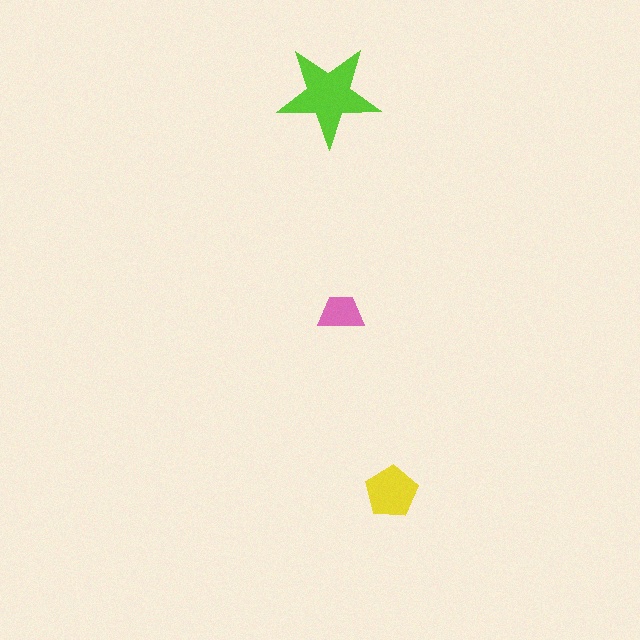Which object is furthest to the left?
The lime star is leftmost.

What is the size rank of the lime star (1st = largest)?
1st.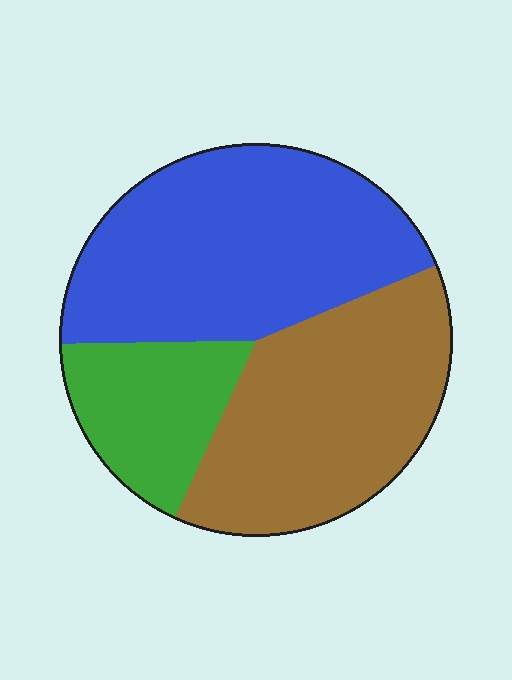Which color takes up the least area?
Green, at roughly 20%.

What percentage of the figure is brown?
Brown takes up about three eighths (3/8) of the figure.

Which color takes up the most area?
Blue, at roughly 45%.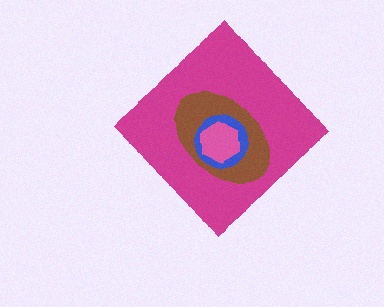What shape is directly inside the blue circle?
The pink hexagon.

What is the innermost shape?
The pink hexagon.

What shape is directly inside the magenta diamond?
The brown ellipse.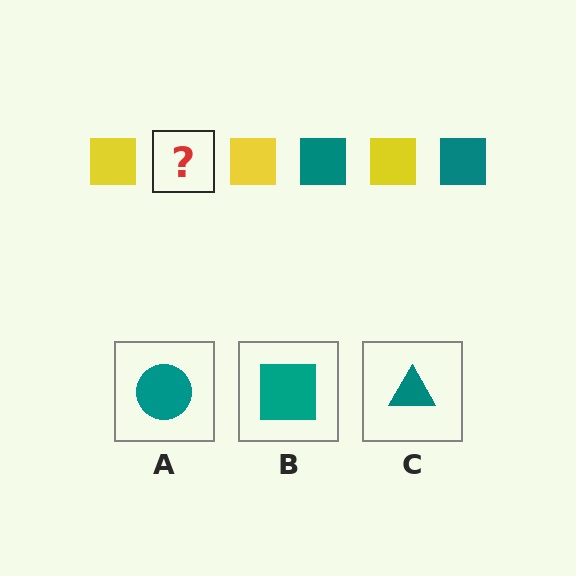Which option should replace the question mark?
Option B.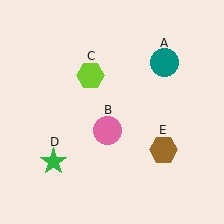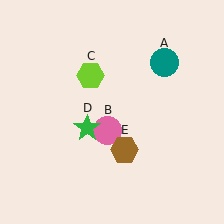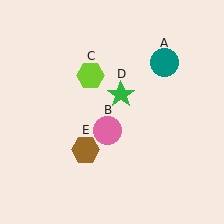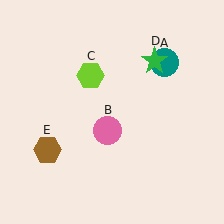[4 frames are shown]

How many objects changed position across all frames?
2 objects changed position: green star (object D), brown hexagon (object E).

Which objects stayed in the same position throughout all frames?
Teal circle (object A) and pink circle (object B) and lime hexagon (object C) remained stationary.